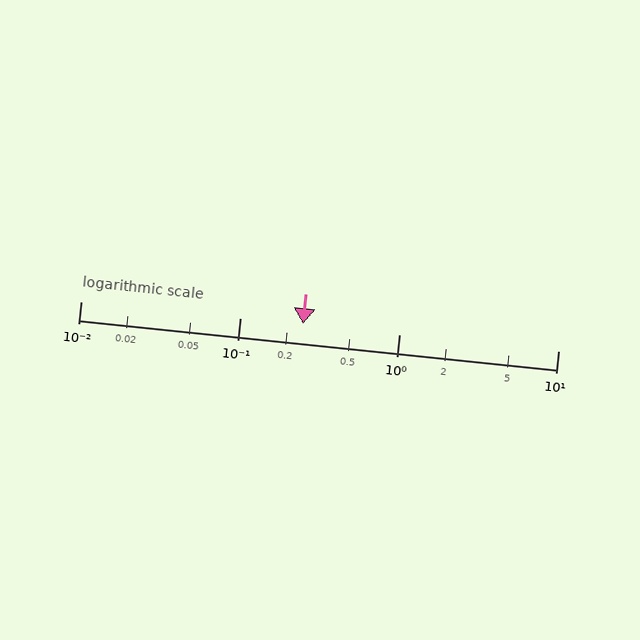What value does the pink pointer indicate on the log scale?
The pointer indicates approximately 0.25.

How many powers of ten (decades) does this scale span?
The scale spans 3 decades, from 0.01 to 10.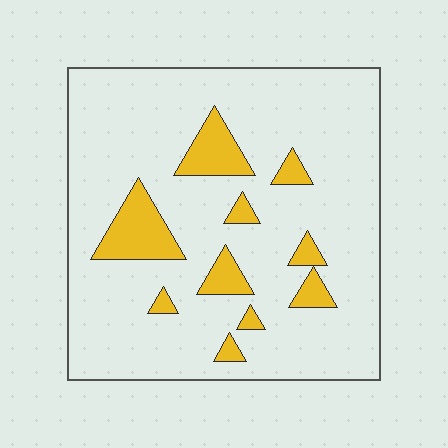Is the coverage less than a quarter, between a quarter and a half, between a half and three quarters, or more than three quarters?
Less than a quarter.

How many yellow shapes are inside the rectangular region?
10.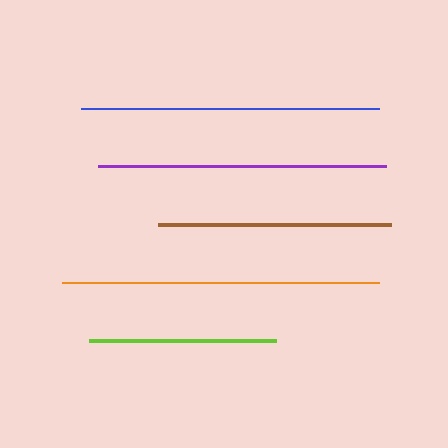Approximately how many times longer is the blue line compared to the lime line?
The blue line is approximately 1.6 times the length of the lime line.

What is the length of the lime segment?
The lime segment is approximately 186 pixels long.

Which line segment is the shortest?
The lime line is the shortest at approximately 186 pixels.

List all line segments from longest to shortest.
From longest to shortest: orange, blue, purple, brown, lime.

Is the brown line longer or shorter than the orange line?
The orange line is longer than the brown line.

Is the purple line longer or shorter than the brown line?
The purple line is longer than the brown line.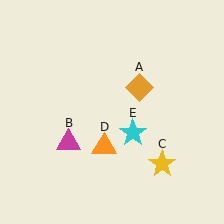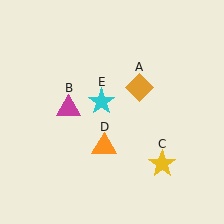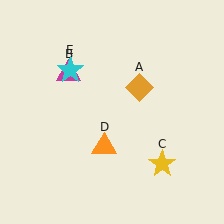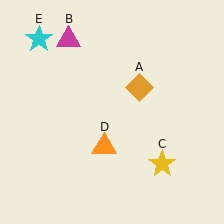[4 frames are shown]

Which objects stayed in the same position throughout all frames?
Orange diamond (object A) and yellow star (object C) and orange triangle (object D) remained stationary.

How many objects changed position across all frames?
2 objects changed position: magenta triangle (object B), cyan star (object E).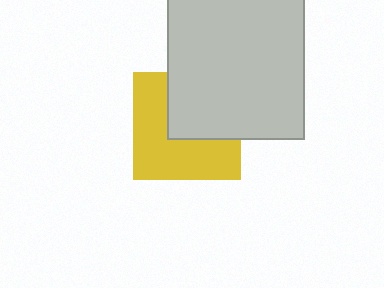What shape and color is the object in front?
The object in front is a light gray rectangle.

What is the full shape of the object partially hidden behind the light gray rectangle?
The partially hidden object is a yellow square.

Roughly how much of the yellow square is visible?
About half of it is visible (roughly 57%).